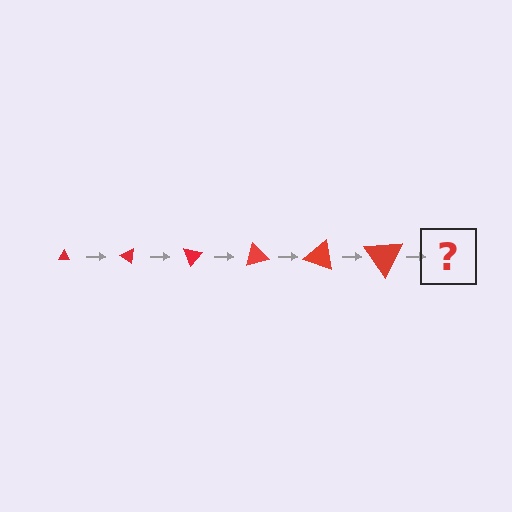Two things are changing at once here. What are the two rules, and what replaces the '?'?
The two rules are that the triangle grows larger each step and it rotates 35 degrees each step. The '?' should be a triangle, larger than the previous one and rotated 210 degrees from the start.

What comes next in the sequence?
The next element should be a triangle, larger than the previous one and rotated 210 degrees from the start.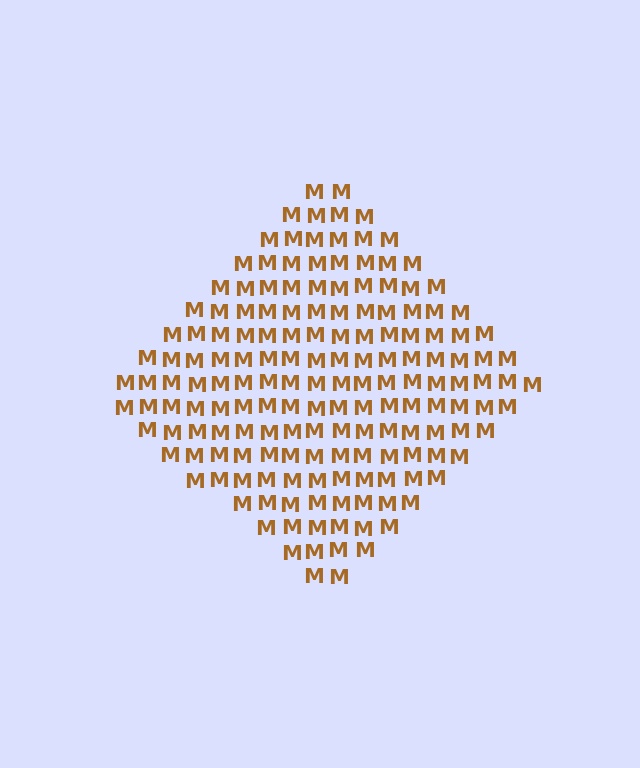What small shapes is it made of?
It is made of small letter M's.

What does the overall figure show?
The overall figure shows a diamond.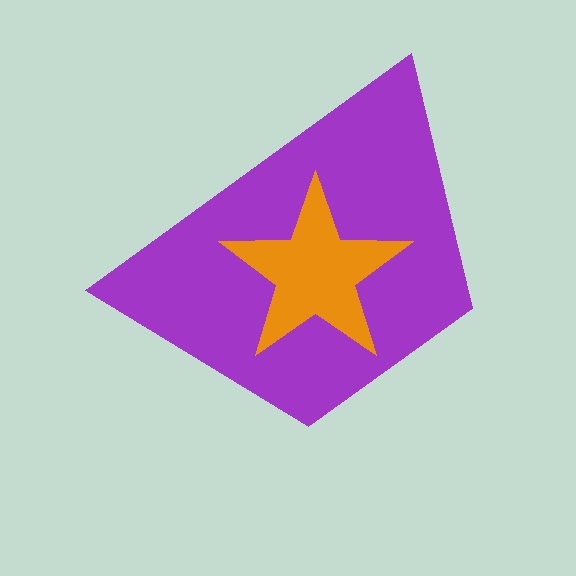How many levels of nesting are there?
2.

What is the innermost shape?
The orange star.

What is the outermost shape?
The purple trapezoid.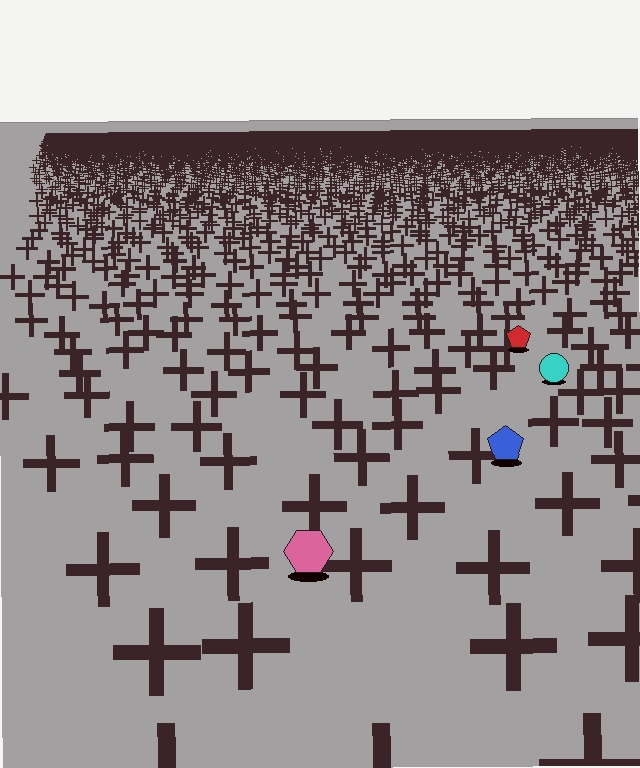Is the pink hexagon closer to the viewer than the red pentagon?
Yes. The pink hexagon is closer — you can tell from the texture gradient: the ground texture is coarser near it.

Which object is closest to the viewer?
The pink hexagon is closest. The texture marks near it are larger and more spread out.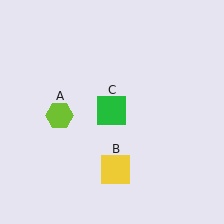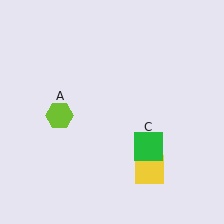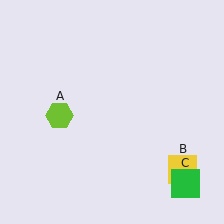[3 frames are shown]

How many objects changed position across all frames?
2 objects changed position: yellow square (object B), green square (object C).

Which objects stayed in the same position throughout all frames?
Lime hexagon (object A) remained stationary.